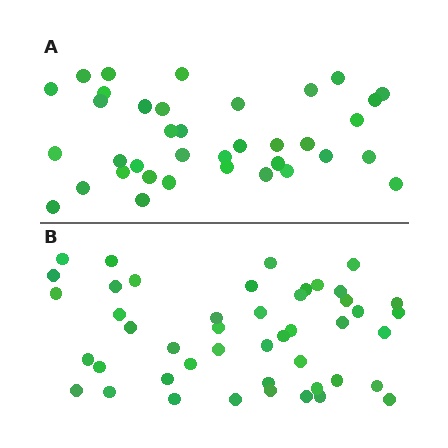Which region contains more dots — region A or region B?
Region B (the bottom region) has more dots.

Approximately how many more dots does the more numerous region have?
Region B has roughly 8 or so more dots than region A.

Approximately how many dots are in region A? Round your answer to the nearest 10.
About 40 dots. (The exact count is 37, which rounds to 40.)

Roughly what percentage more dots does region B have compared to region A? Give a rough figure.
About 25% more.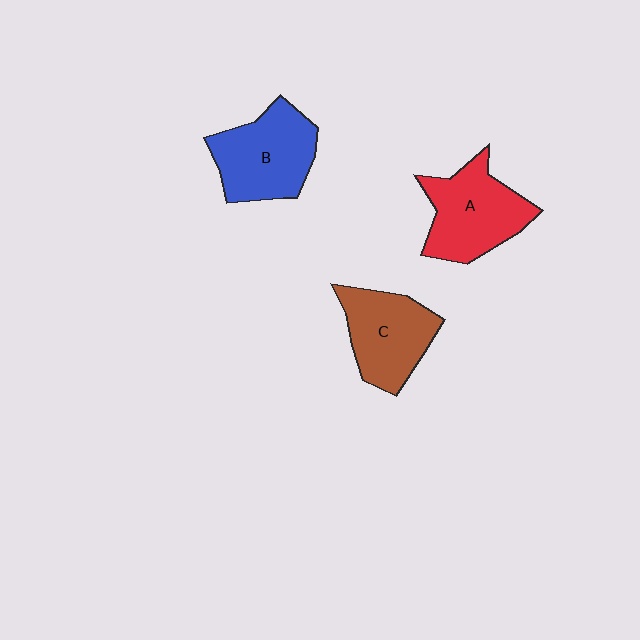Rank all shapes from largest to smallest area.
From largest to smallest: A (red), B (blue), C (brown).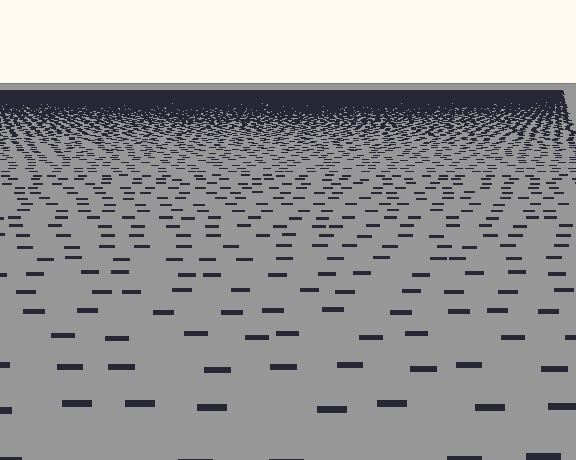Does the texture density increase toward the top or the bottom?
Density increases toward the top.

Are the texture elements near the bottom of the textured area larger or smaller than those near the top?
Larger. Near the bottom, elements are closer to the viewer and appear at a bigger on-screen size.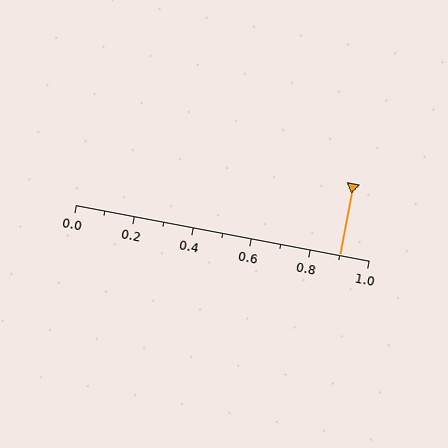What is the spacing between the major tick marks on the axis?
The major ticks are spaced 0.2 apart.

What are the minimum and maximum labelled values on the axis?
The axis runs from 0.0 to 1.0.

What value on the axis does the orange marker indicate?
The marker indicates approximately 0.9.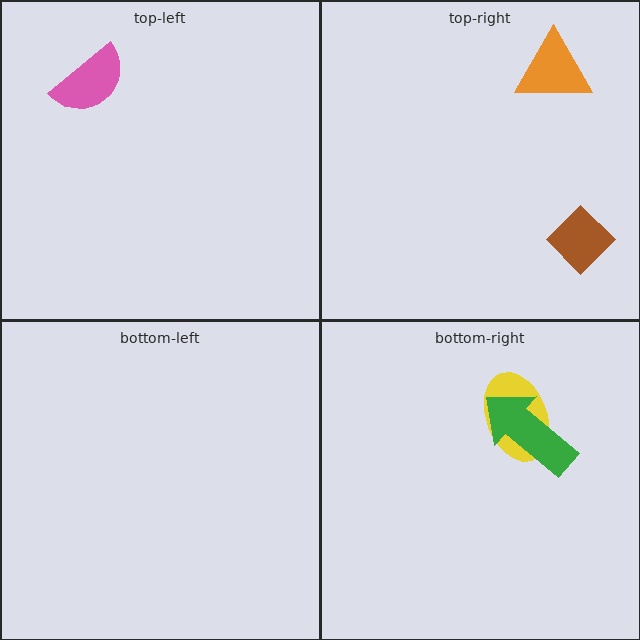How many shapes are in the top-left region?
1.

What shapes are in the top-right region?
The orange triangle, the brown diamond.